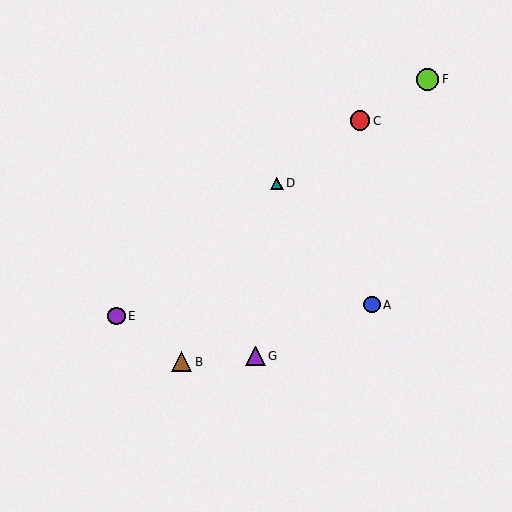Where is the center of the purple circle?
The center of the purple circle is at (116, 316).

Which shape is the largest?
The lime circle (labeled F) is the largest.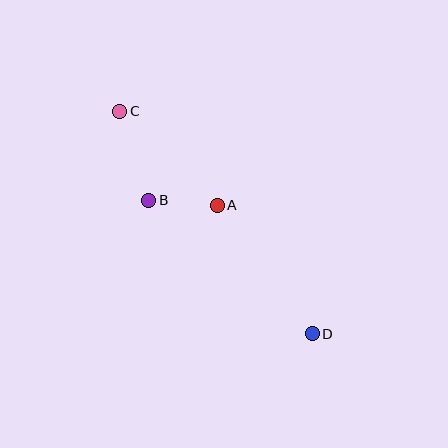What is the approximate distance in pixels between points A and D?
The distance between A and D is approximately 160 pixels.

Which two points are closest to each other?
Points A and B are closest to each other.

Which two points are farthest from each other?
Points C and D are farthest from each other.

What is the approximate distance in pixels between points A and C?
The distance between A and C is approximately 135 pixels.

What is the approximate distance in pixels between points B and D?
The distance between B and D is approximately 211 pixels.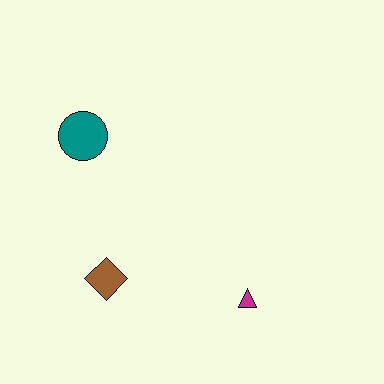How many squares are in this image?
There are no squares.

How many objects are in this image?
There are 3 objects.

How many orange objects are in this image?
There are no orange objects.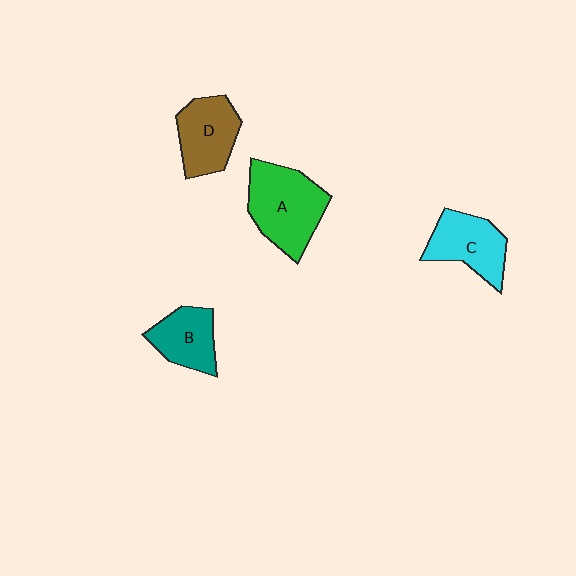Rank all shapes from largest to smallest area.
From largest to smallest: A (green), C (cyan), D (brown), B (teal).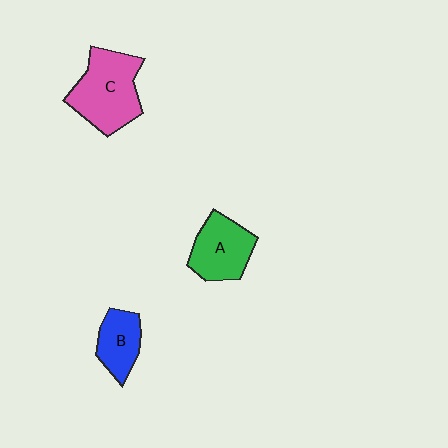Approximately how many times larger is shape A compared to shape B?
Approximately 1.3 times.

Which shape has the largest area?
Shape C (pink).